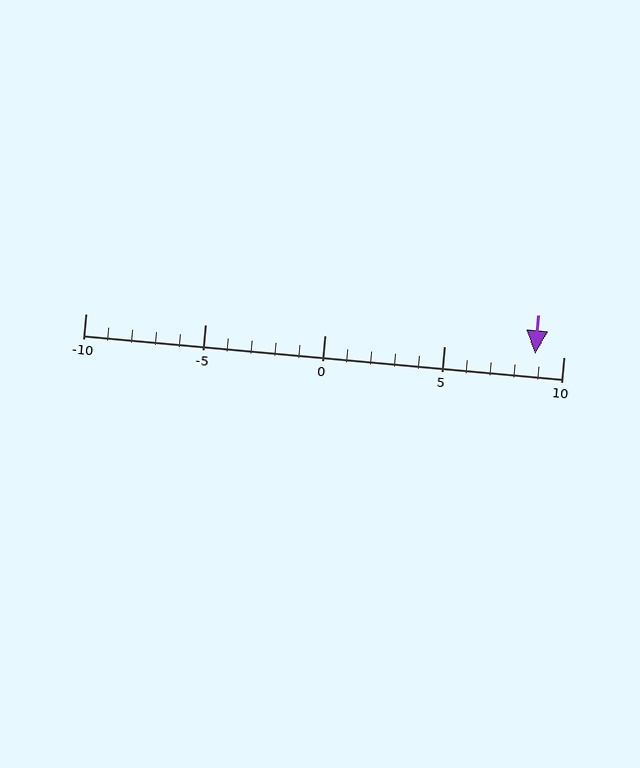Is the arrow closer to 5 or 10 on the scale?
The arrow is closer to 10.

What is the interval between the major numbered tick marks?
The major tick marks are spaced 5 units apart.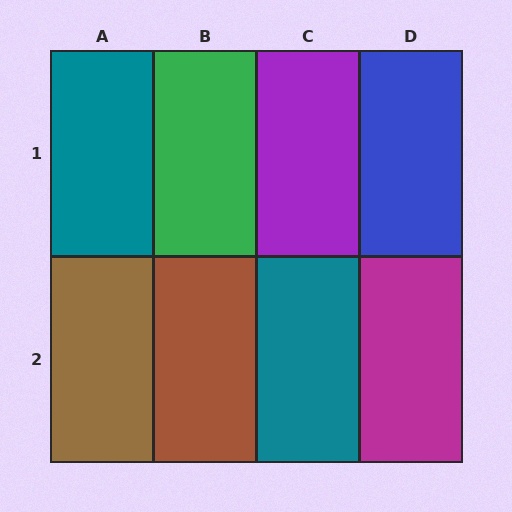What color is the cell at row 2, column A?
Brown.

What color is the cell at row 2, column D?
Magenta.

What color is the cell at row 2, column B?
Brown.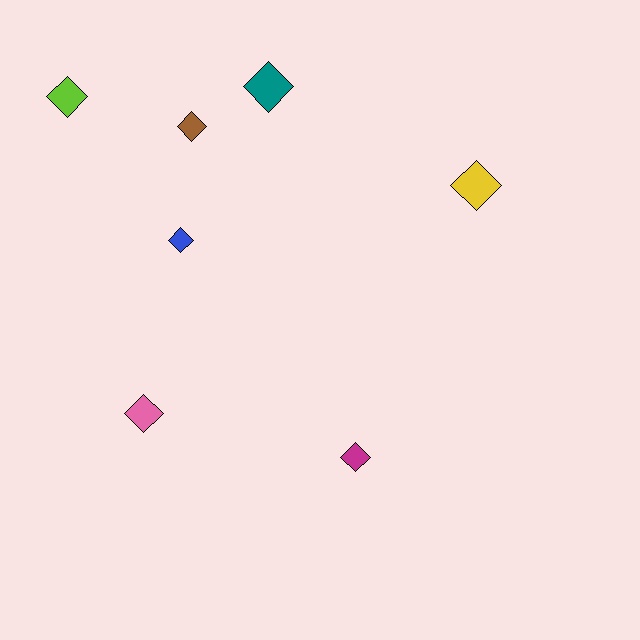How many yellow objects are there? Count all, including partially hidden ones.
There is 1 yellow object.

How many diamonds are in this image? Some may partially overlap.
There are 7 diamonds.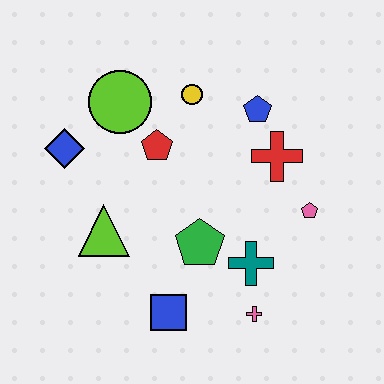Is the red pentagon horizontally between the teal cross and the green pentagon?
No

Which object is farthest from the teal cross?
The blue diamond is farthest from the teal cross.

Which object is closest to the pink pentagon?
The red cross is closest to the pink pentagon.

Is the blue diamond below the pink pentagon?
No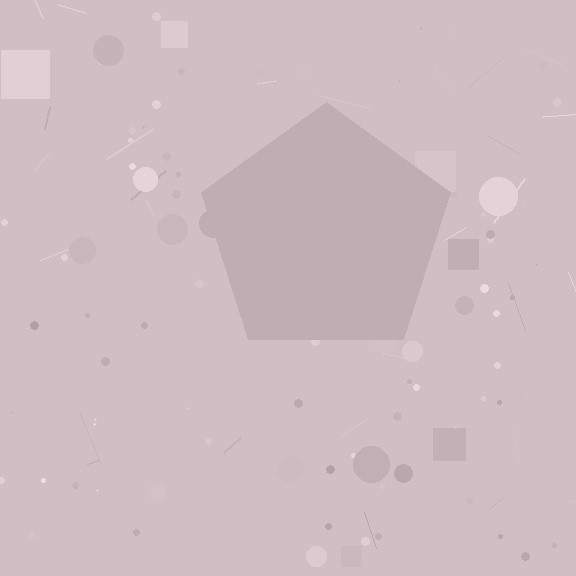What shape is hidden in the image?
A pentagon is hidden in the image.